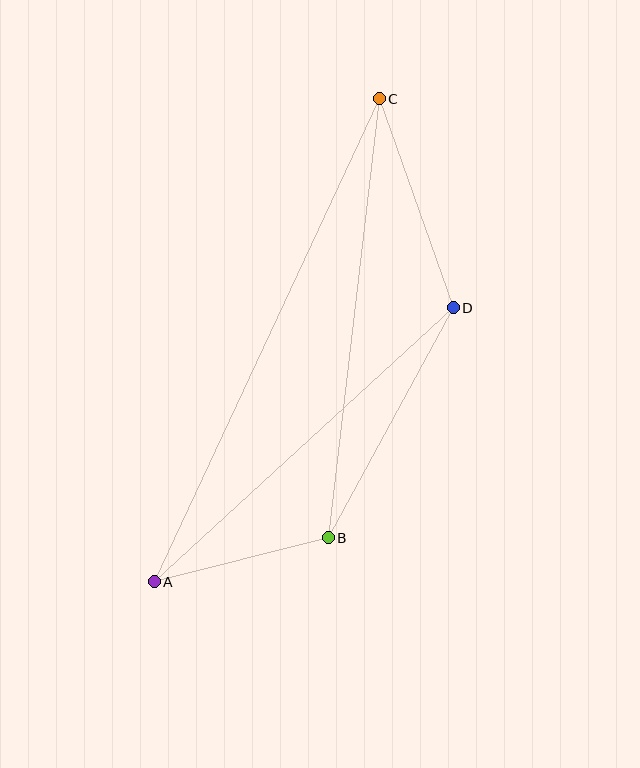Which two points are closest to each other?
Points A and B are closest to each other.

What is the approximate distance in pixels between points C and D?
The distance between C and D is approximately 222 pixels.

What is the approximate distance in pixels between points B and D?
The distance between B and D is approximately 262 pixels.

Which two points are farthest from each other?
Points A and C are farthest from each other.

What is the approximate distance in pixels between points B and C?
The distance between B and C is approximately 442 pixels.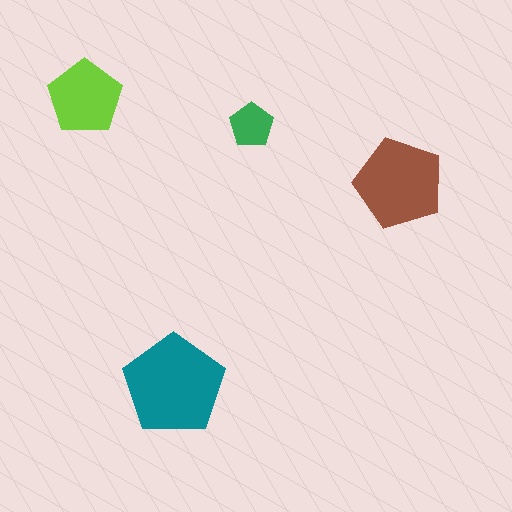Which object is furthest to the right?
The brown pentagon is rightmost.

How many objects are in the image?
There are 4 objects in the image.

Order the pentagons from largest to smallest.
the teal one, the brown one, the lime one, the green one.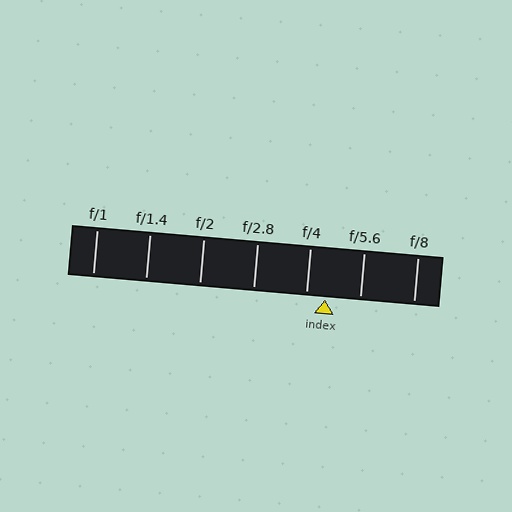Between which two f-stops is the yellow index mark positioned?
The index mark is between f/4 and f/5.6.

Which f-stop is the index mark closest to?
The index mark is closest to f/4.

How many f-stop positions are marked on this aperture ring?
There are 7 f-stop positions marked.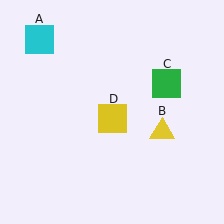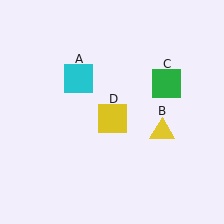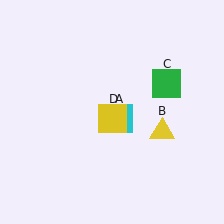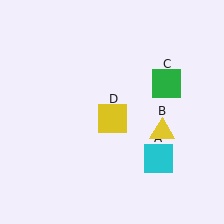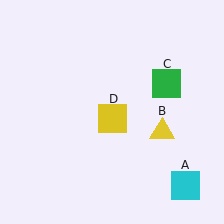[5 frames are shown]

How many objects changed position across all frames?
1 object changed position: cyan square (object A).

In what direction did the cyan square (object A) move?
The cyan square (object A) moved down and to the right.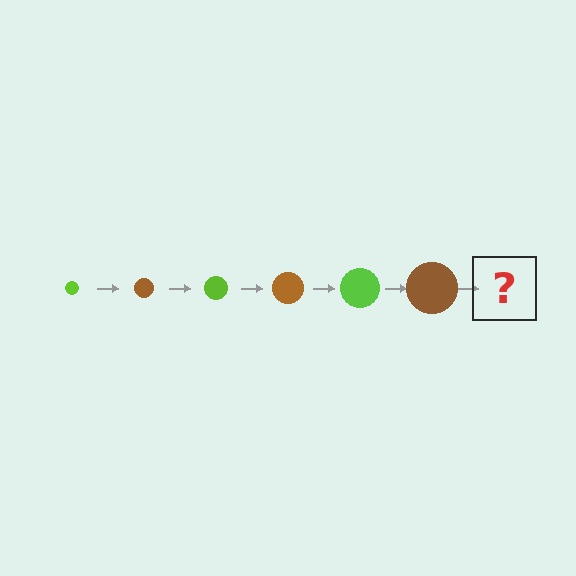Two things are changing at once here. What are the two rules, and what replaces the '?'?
The two rules are that the circle grows larger each step and the color cycles through lime and brown. The '?' should be a lime circle, larger than the previous one.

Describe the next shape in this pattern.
It should be a lime circle, larger than the previous one.